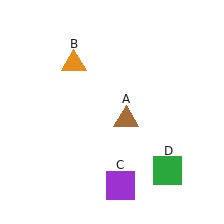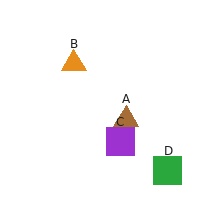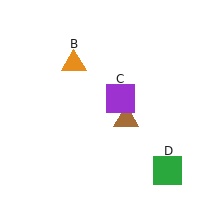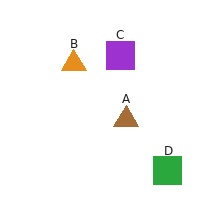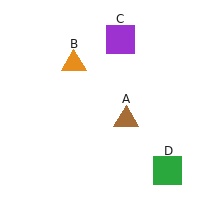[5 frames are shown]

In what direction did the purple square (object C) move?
The purple square (object C) moved up.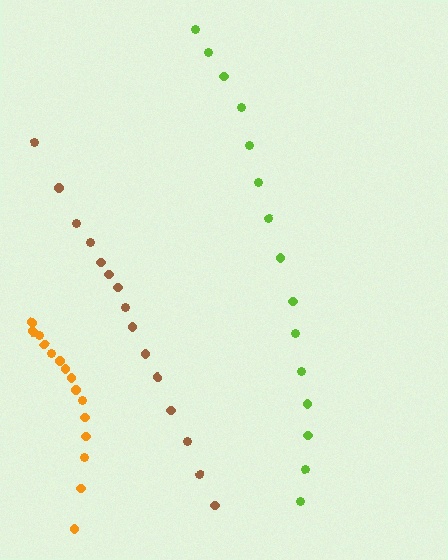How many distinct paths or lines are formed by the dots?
There are 3 distinct paths.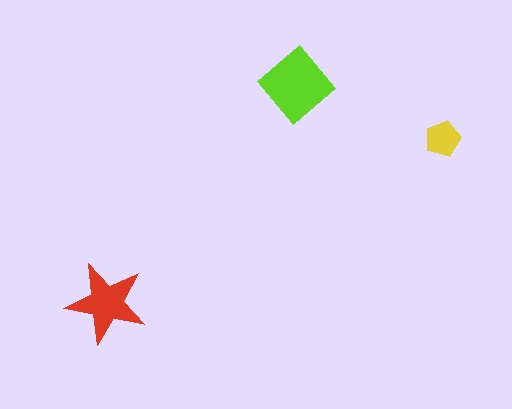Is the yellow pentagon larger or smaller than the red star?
Smaller.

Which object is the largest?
The lime diamond.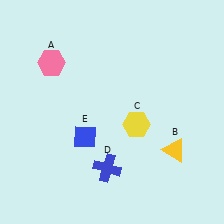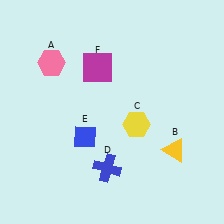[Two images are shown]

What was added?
A magenta square (F) was added in Image 2.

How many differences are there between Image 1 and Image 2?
There is 1 difference between the two images.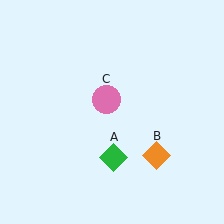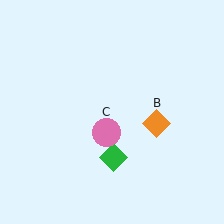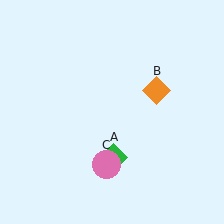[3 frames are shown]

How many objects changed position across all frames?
2 objects changed position: orange diamond (object B), pink circle (object C).